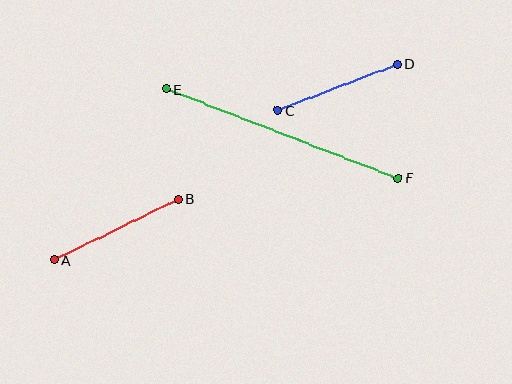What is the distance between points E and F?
The distance is approximately 248 pixels.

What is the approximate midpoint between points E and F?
The midpoint is at approximately (282, 134) pixels.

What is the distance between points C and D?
The distance is approximately 127 pixels.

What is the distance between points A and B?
The distance is approximately 138 pixels.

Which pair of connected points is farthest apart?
Points E and F are farthest apart.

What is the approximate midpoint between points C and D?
The midpoint is at approximately (337, 87) pixels.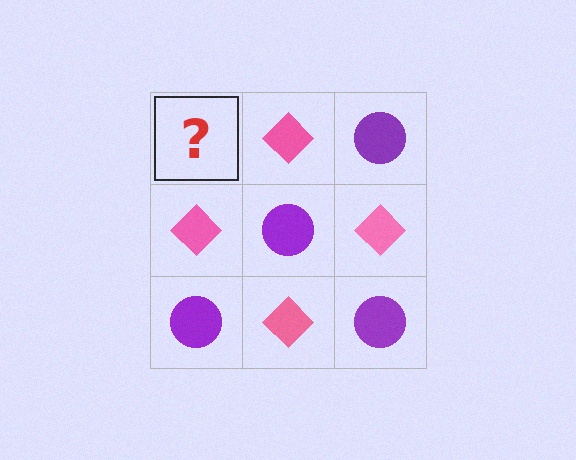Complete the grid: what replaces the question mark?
The question mark should be replaced with a purple circle.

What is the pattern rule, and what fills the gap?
The rule is that it alternates purple circle and pink diamond in a checkerboard pattern. The gap should be filled with a purple circle.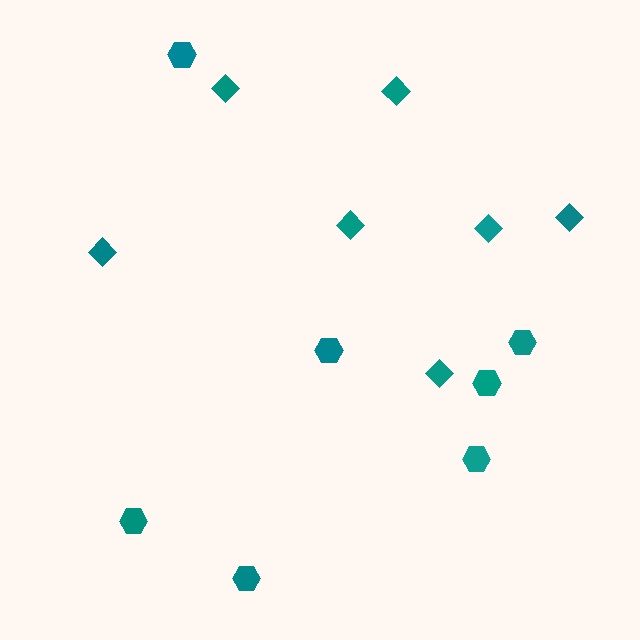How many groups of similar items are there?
There are 2 groups: one group of hexagons (7) and one group of diamonds (7).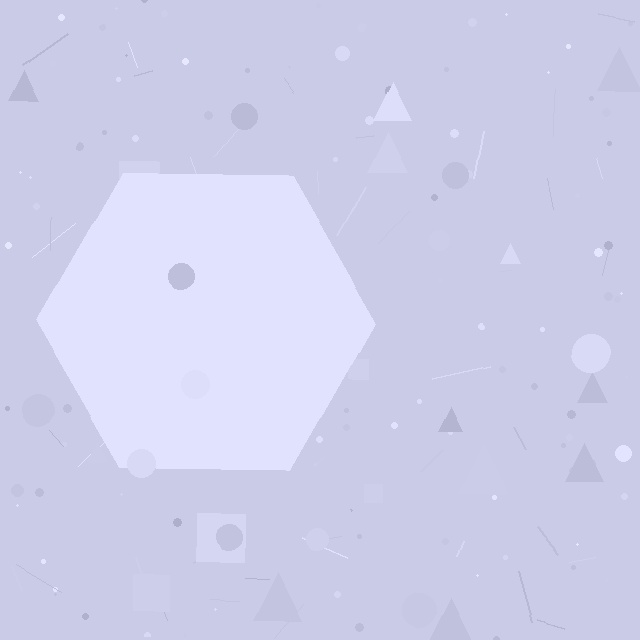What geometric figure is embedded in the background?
A hexagon is embedded in the background.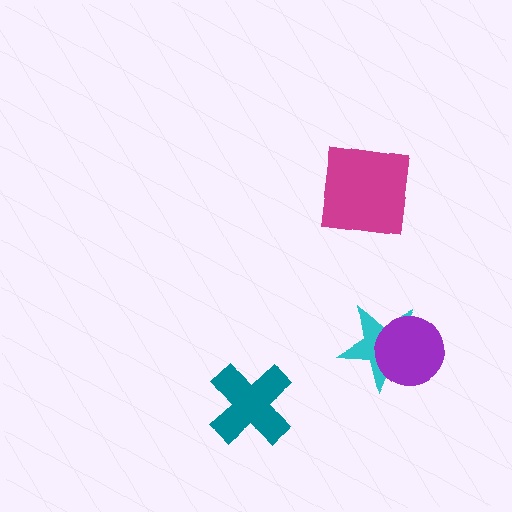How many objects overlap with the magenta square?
0 objects overlap with the magenta square.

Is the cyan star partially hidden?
Yes, it is partially covered by another shape.